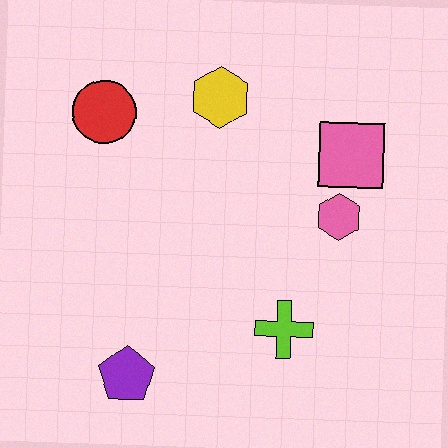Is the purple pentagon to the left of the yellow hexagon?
Yes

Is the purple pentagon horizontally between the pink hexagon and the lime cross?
No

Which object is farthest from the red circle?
The lime cross is farthest from the red circle.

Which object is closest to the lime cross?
The pink hexagon is closest to the lime cross.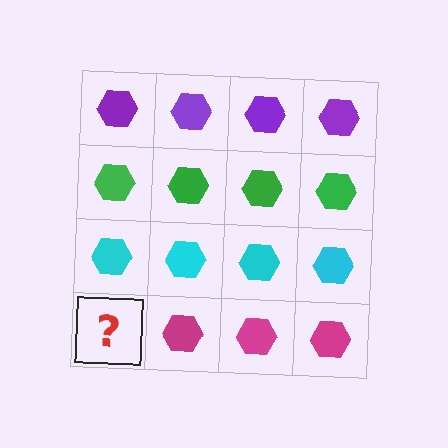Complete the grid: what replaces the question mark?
The question mark should be replaced with a magenta hexagon.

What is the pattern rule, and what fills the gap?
The rule is that each row has a consistent color. The gap should be filled with a magenta hexagon.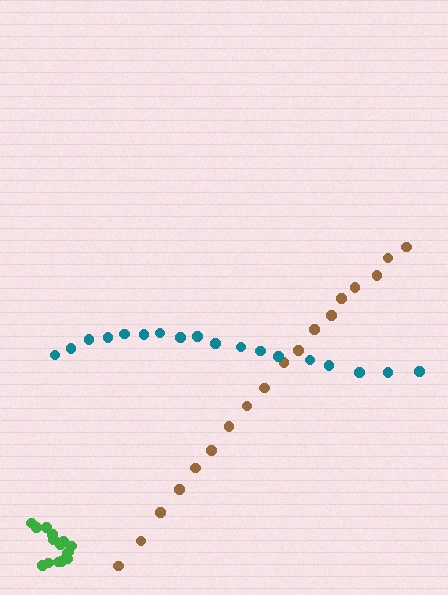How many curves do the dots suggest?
There are 3 distinct paths.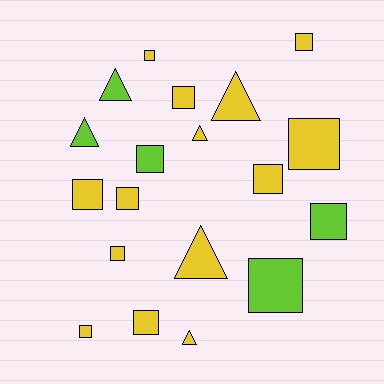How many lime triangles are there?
There are 2 lime triangles.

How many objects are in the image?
There are 19 objects.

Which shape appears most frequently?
Square, with 13 objects.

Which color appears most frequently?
Yellow, with 14 objects.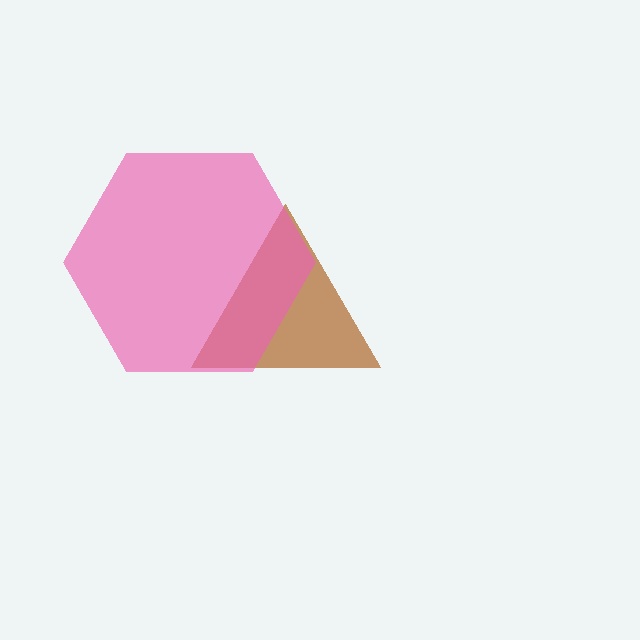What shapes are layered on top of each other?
The layered shapes are: a brown triangle, a pink hexagon.